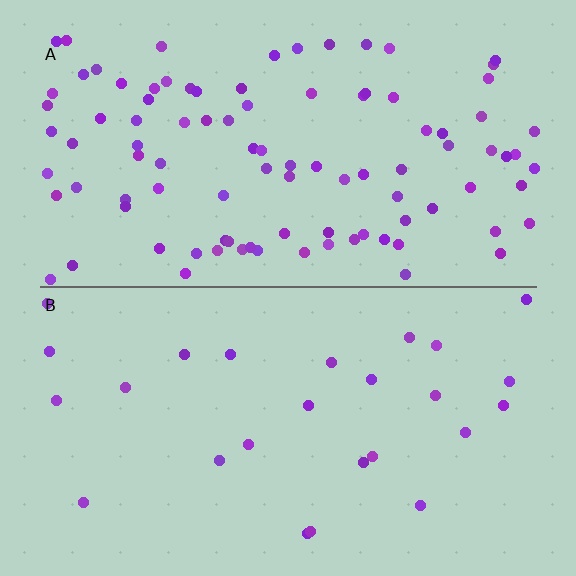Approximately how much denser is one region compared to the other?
Approximately 3.8× — region A over region B.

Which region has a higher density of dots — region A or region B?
A (the top).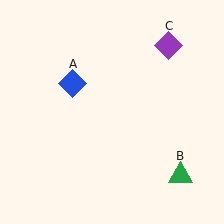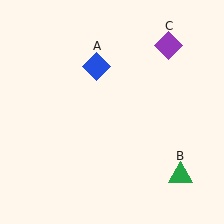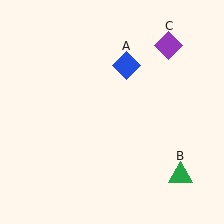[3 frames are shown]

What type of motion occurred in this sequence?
The blue diamond (object A) rotated clockwise around the center of the scene.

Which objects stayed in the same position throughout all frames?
Green triangle (object B) and purple diamond (object C) remained stationary.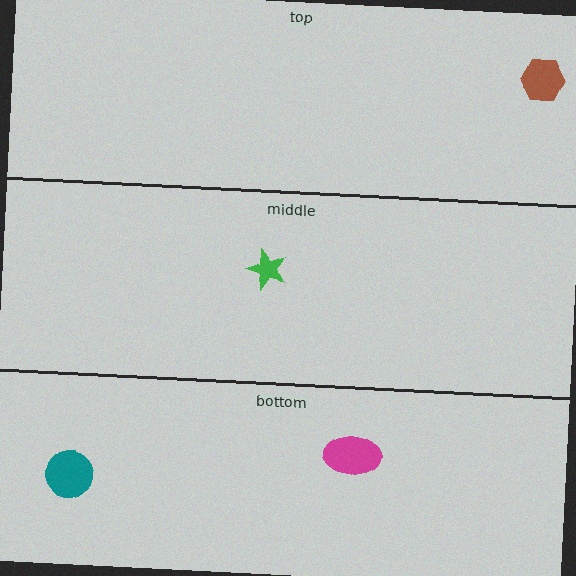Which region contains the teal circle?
The bottom region.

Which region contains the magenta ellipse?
The bottom region.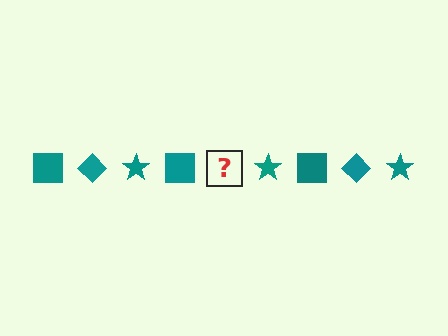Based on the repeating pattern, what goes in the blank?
The blank should be a teal diamond.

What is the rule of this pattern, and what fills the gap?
The rule is that the pattern cycles through square, diamond, star shapes in teal. The gap should be filled with a teal diamond.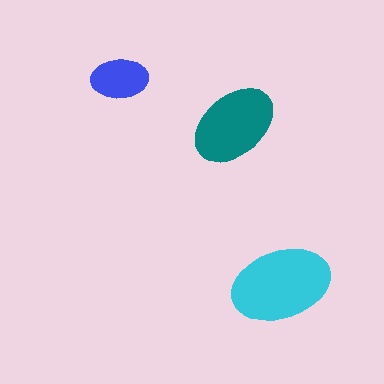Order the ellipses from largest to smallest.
the cyan one, the teal one, the blue one.